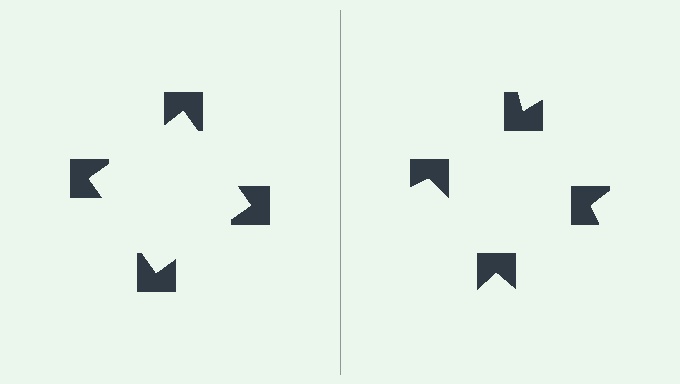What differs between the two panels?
The notched squares are positioned identically on both sides; only the wedge orientations differ. On the left they align to a square; on the right they are misaligned.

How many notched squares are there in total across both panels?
8 — 4 on each side.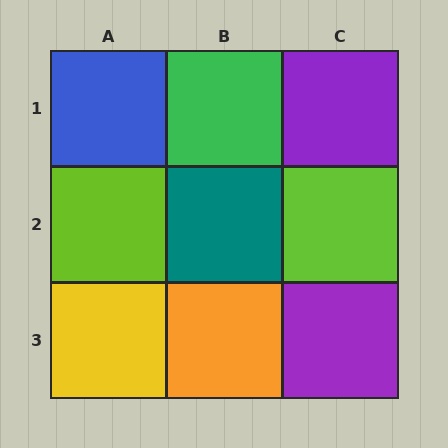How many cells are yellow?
1 cell is yellow.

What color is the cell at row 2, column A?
Lime.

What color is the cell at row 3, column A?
Yellow.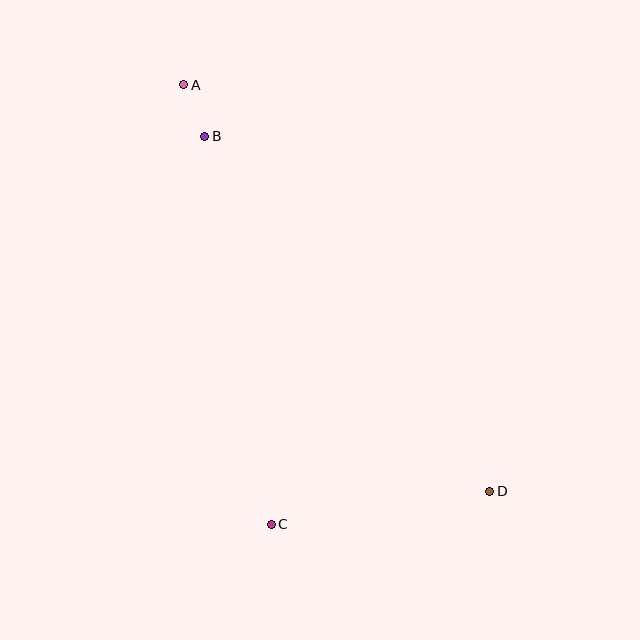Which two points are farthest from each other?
Points A and D are farthest from each other.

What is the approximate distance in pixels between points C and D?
The distance between C and D is approximately 221 pixels.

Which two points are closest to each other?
Points A and B are closest to each other.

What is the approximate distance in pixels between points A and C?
The distance between A and C is approximately 448 pixels.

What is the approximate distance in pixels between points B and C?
The distance between B and C is approximately 394 pixels.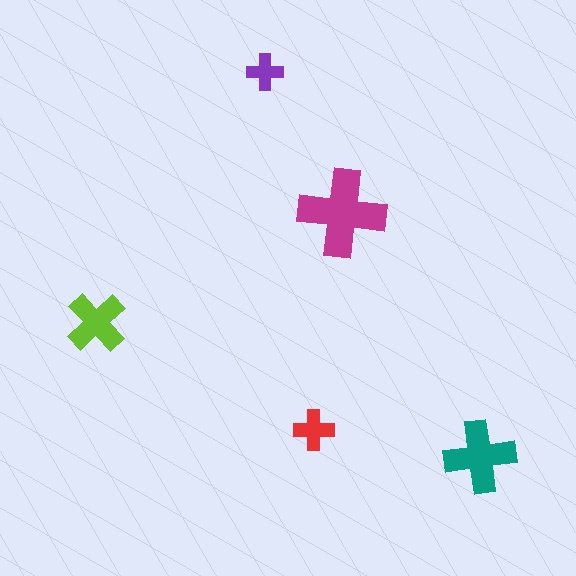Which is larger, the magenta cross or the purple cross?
The magenta one.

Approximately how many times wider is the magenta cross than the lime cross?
About 1.5 times wider.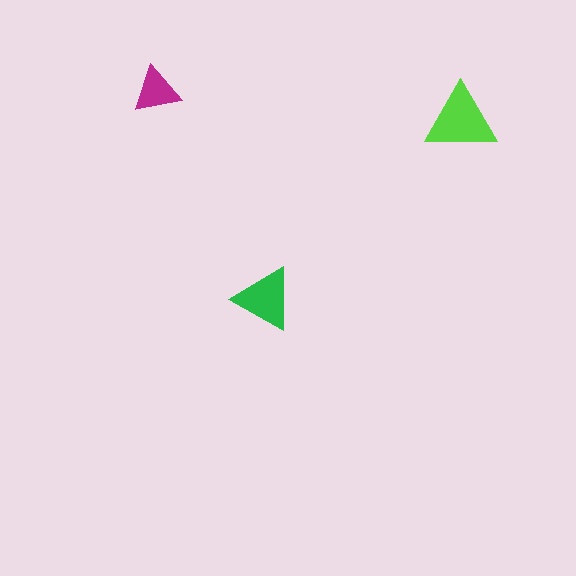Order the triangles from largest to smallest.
the lime one, the green one, the magenta one.